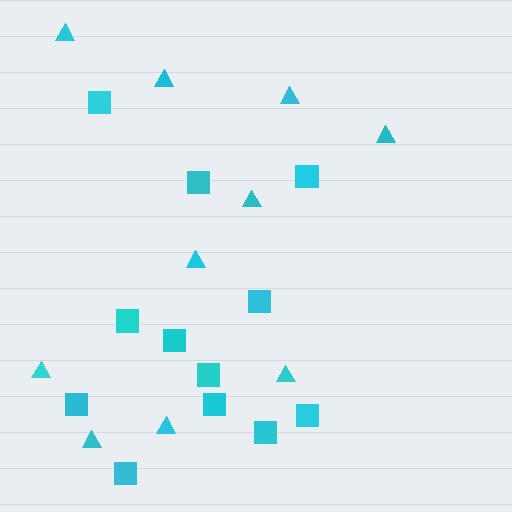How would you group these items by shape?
There are 2 groups: one group of squares (12) and one group of triangles (10).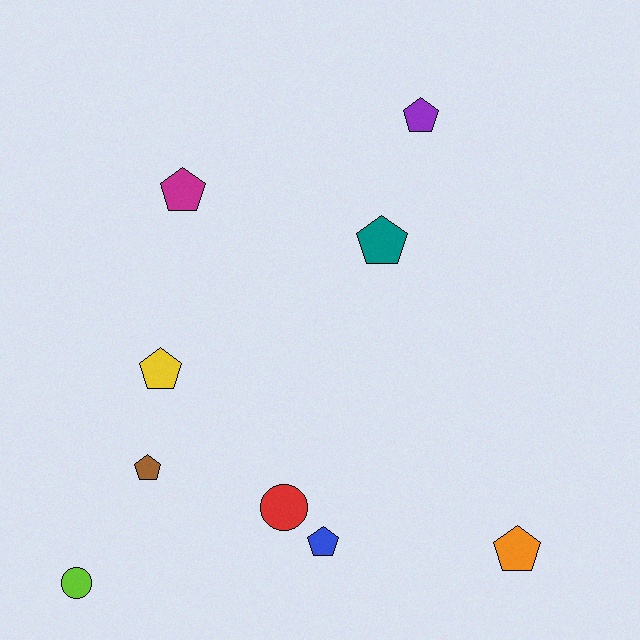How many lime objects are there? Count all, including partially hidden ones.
There is 1 lime object.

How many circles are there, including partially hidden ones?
There are 2 circles.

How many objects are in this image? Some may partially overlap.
There are 9 objects.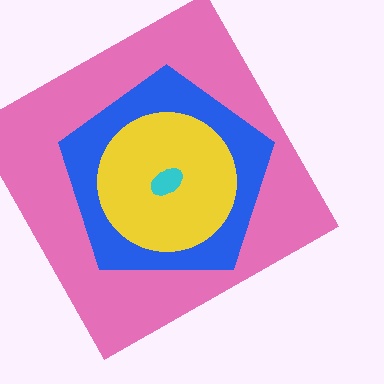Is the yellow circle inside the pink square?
Yes.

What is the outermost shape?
The pink square.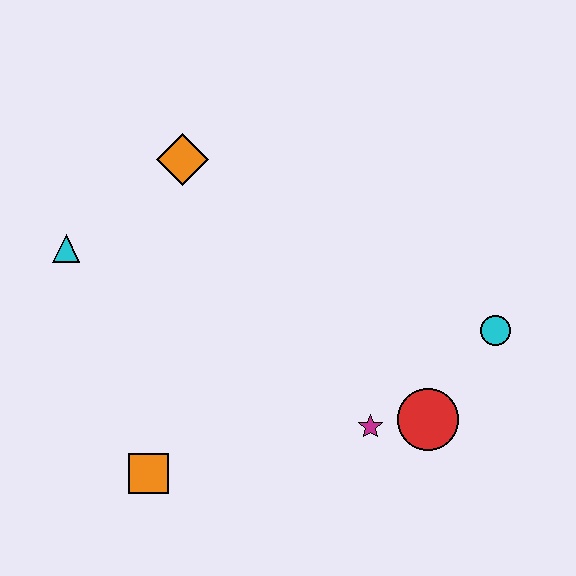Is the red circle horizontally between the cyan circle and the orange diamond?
Yes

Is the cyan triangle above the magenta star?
Yes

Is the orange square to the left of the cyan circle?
Yes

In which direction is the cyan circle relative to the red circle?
The cyan circle is above the red circle.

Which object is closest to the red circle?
The magenta star is closest to the red circle.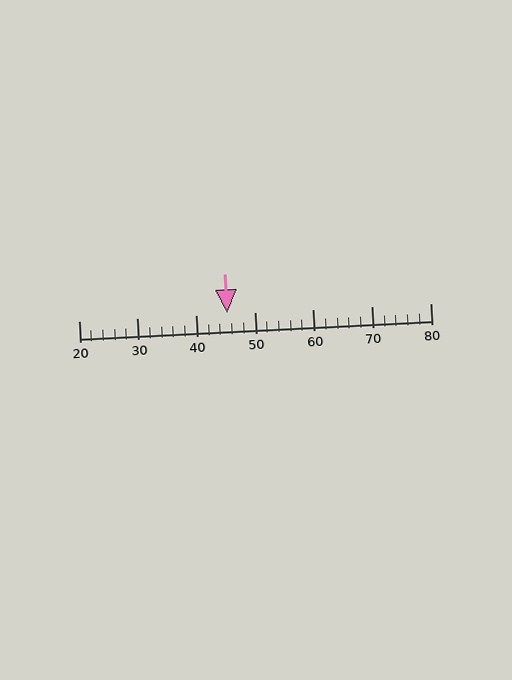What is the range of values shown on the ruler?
The ruler shows values from 20 to 80.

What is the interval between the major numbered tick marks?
The major tick marks are spaced 10 units apart.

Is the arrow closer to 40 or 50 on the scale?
The arrow is closer to 50.